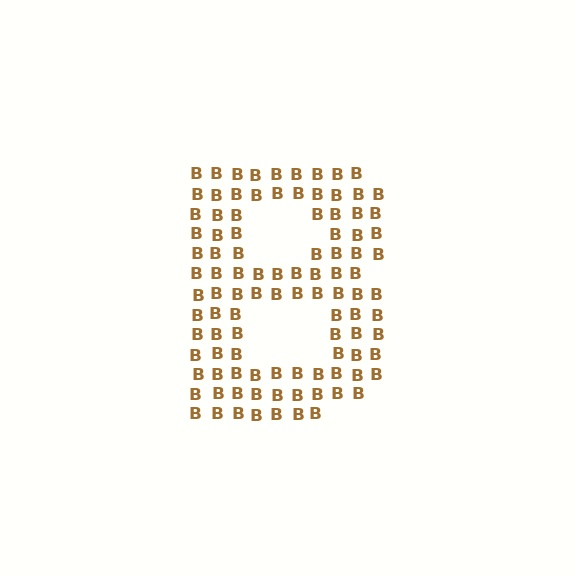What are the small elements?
The small elements are letter B's.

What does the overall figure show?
The overall figure shows the letter B.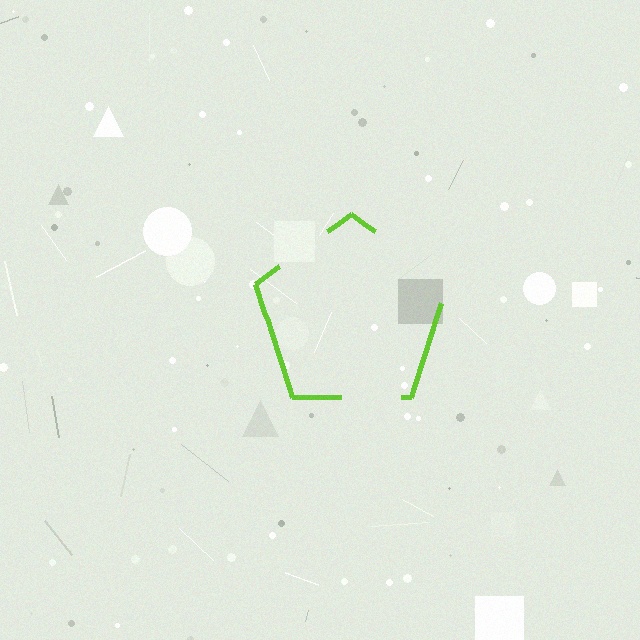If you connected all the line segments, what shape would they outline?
They would outline a pentagon.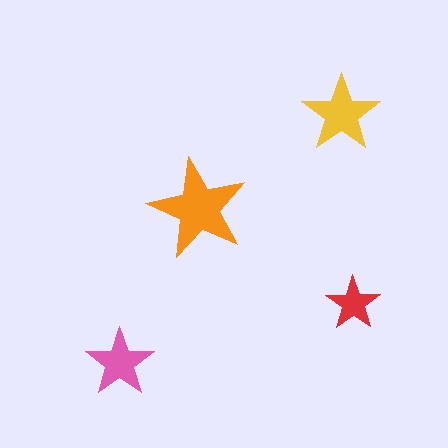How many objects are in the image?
There are 4 objects in the image.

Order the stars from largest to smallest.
the orange one, the yellow one, the pink one, the red one.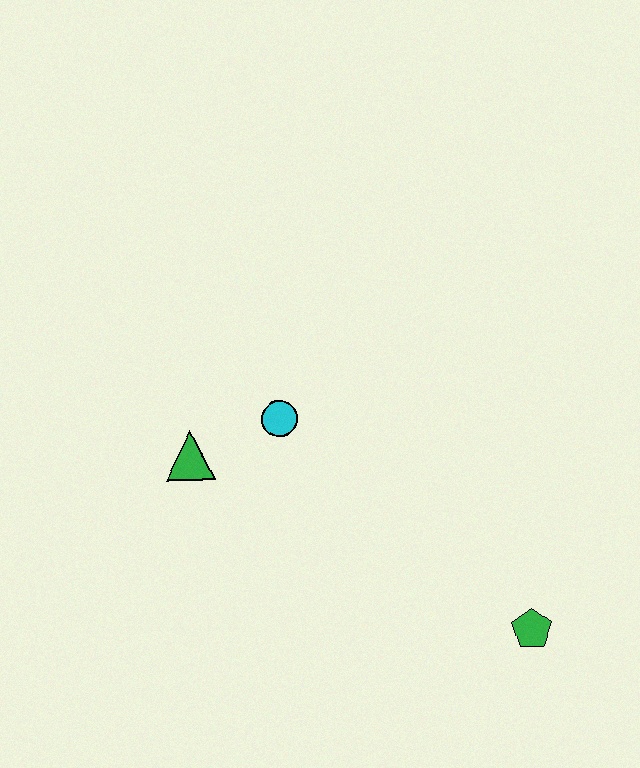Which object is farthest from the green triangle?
The green pentagon is farthest from the green triangle.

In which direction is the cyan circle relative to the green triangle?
The cyan circle is to the right of the green triangle.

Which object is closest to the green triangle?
The cyan circle is closest to the green triangle.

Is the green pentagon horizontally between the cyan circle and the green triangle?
No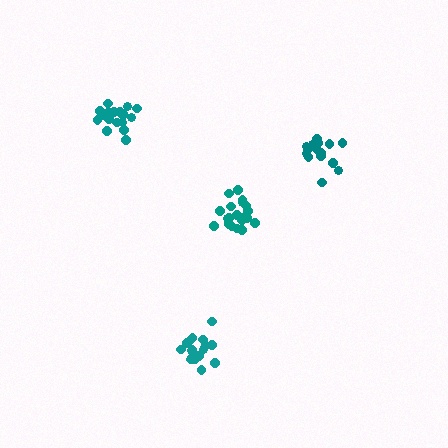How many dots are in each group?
Group 1: 17 dots, Group 2: 20 dots, Group 3: 18 dots, Group 4: 21 dots (76 total).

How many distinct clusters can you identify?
There are 4 distinct clusters.